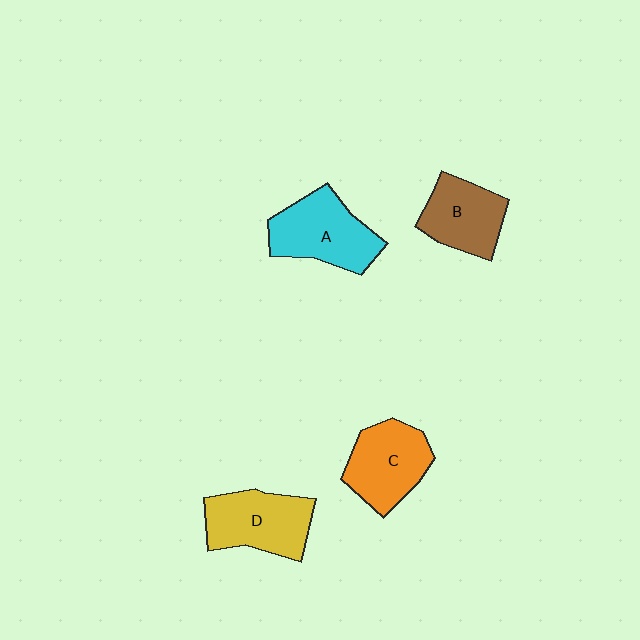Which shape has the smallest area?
Shape B (brown).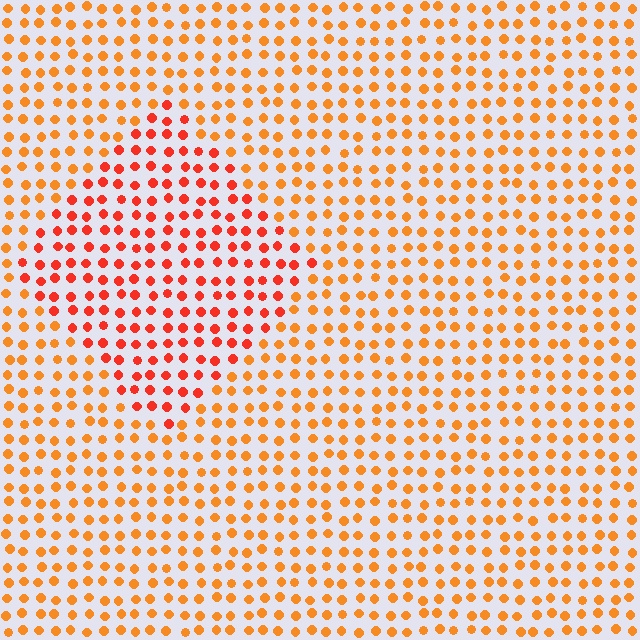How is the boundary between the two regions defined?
The boundary is defined purely by a slight shift in hue (about 26 degrees). Spacing, size, and orientation are identical on both sides.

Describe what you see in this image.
The image is filled with small orange elements in a uniform arrangement. A diamond-shaped region is visible where the elements are tinted to a slightly different hue, forming a subtle color boundary.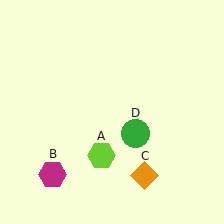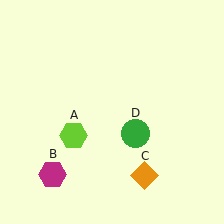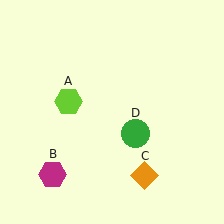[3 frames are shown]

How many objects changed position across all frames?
1 object changed position: lime hexagon (object A).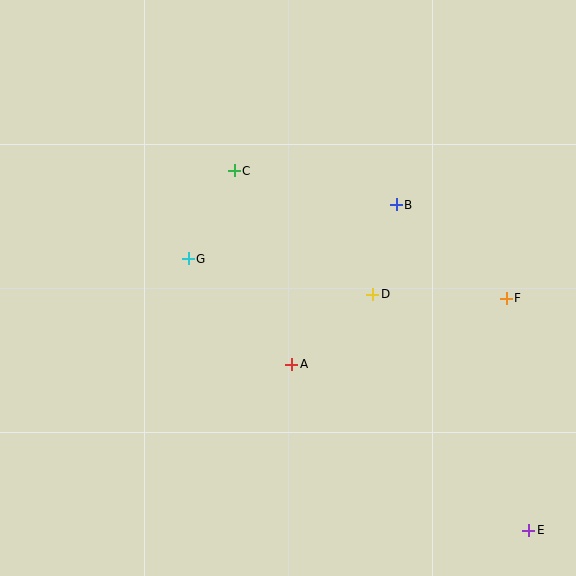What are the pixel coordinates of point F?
Point F is at (506, 298).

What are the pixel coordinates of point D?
Point D is at (373, 294).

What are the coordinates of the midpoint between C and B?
The midpoint between C and B is at (315, 188).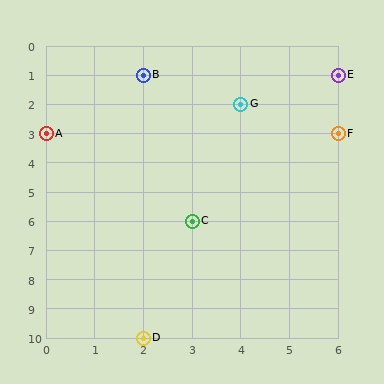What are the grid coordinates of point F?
Point F is at grid coordinates (6, 3).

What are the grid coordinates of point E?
Point E is at grid coordinates (6, 1).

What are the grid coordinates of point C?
Point C is at grid coordinates (3, 6).